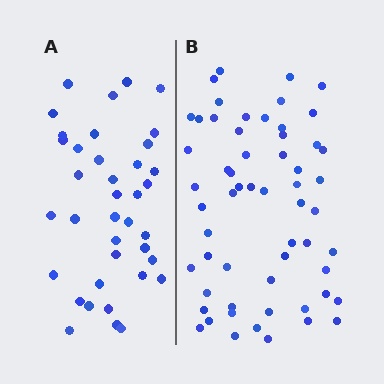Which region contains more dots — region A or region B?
Region B (the right region) has more dots.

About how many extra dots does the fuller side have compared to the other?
Region B has approximately 20 more dots than region A.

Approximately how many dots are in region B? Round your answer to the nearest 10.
About 60 dots. (The exact count is 58, which rounds to 60.)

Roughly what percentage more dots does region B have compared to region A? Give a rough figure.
About 55% more.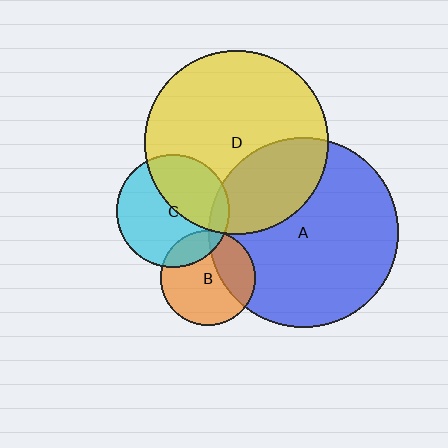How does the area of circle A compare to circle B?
Approximately 4.0 times.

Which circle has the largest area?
Circle A (blue).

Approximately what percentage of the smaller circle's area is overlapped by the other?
Approximately 30%.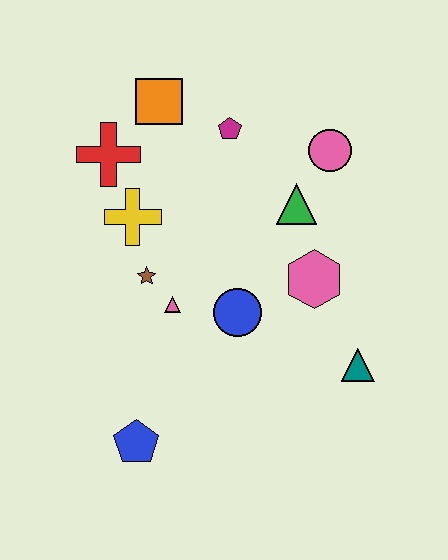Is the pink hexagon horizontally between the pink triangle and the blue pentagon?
No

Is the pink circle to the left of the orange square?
No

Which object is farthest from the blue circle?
The orange square is farthest from the blue circle.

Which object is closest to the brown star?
The pink triangle is closest to the brown star.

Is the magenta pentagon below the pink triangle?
No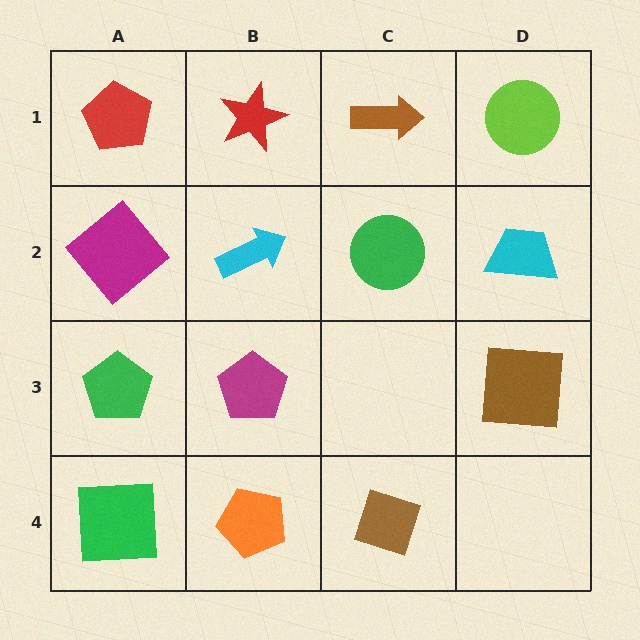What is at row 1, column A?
A red pentagon.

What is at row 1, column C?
A brown arrow.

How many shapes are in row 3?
3 shapes.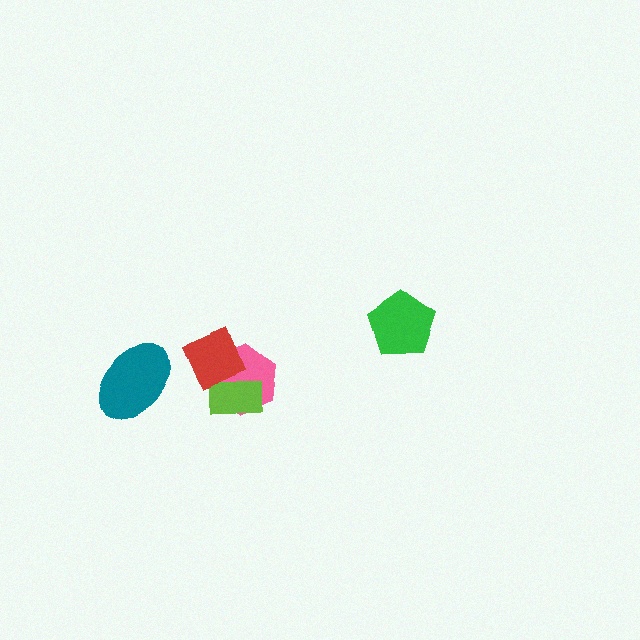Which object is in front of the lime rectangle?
The red diamond is in front of the lime rectangle.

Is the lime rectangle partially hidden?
Yes, it is partially covered by another shape.